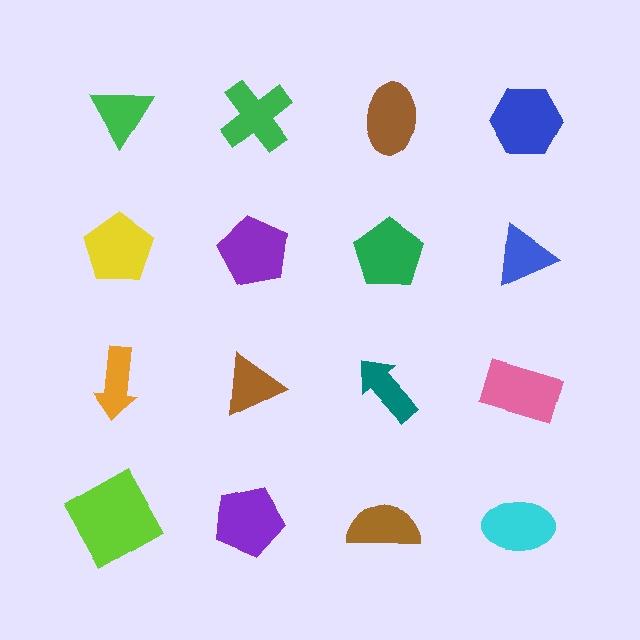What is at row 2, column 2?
A purple pentagon.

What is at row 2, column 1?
A yellow pentagon.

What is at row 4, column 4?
A cyan ellipse.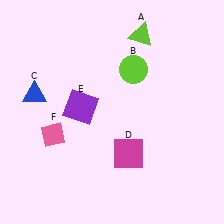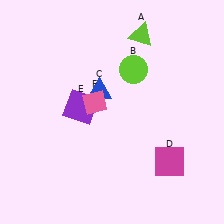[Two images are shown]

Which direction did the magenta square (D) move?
The magenta square (D) moved right.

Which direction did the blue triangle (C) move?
The blue triangle (C) moved right.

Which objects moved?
The objects that moved are: the blue triangle (C), the magenta square (D), the pink diamond (F).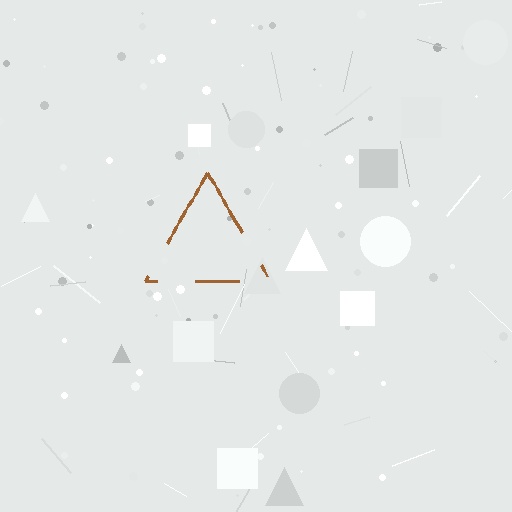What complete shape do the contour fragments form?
The contour fragments form a triangle.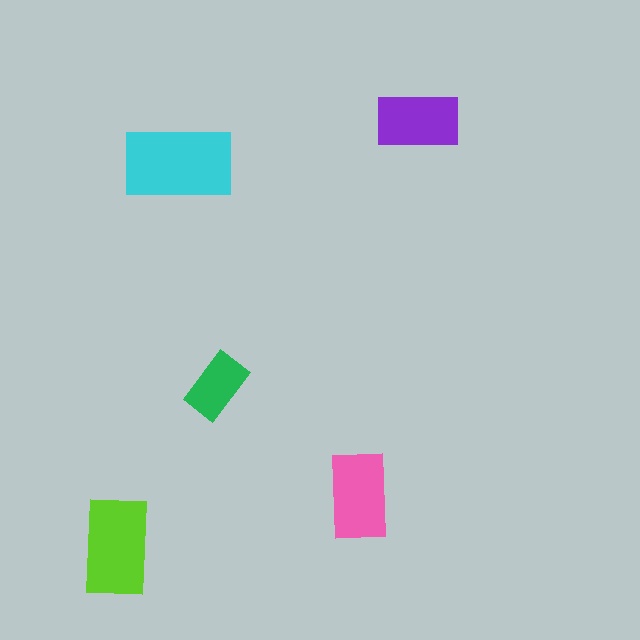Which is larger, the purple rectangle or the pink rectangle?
The pink one.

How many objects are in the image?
There are 5 objects in the image.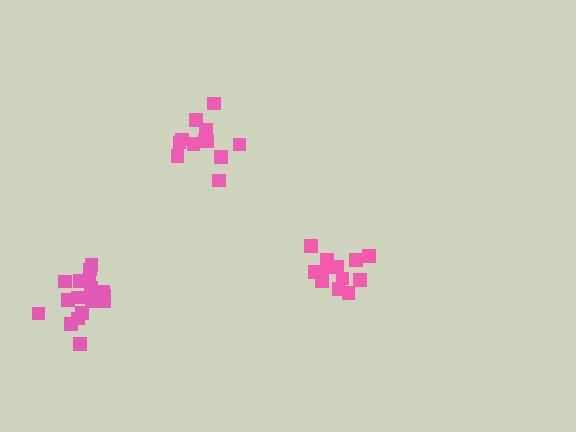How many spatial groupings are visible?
There are 3 spatial groupings.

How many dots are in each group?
Group 1: 13 dots, Group 2: 18 dots, Group 3: 13 dots (44 total).